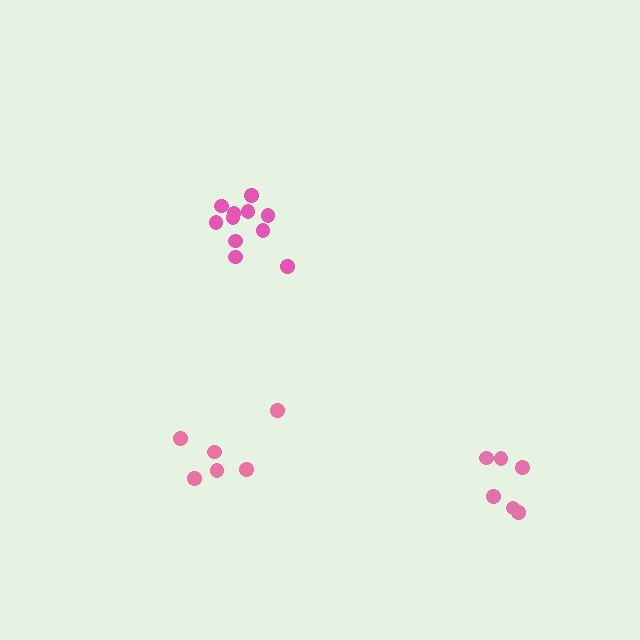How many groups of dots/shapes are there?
There are 3 groups.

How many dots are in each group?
Group 1: 6 dots, Group 2: 11 dots, Group 3: 6 dots (23 total).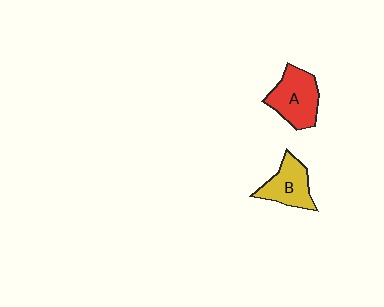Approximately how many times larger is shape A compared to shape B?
Approximately 1.2 times.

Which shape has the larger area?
Shape A (red).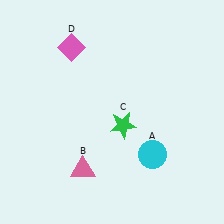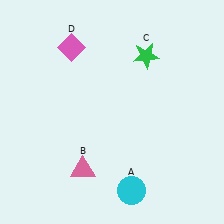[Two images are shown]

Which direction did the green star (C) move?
The green star (C) moved up.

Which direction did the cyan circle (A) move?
The cyan circle (A) moved down.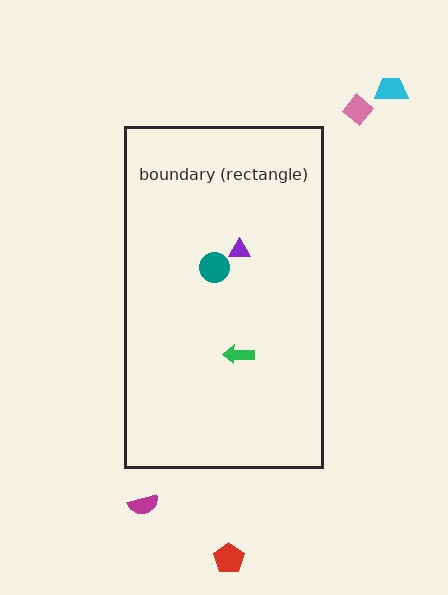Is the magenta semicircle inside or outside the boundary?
Outside.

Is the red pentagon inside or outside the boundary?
Outside.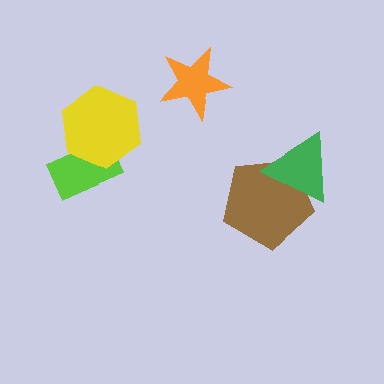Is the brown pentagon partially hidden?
Yes, it is partially covered by another shape.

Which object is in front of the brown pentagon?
The green triangle is in front of the brown pentagon.